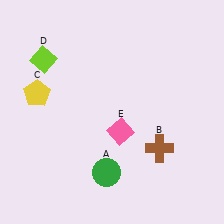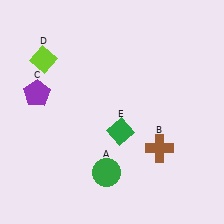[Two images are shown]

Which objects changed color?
C changed from yellow to purple. E changed from pink to green.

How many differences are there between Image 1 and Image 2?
There are 2 differences between the two images.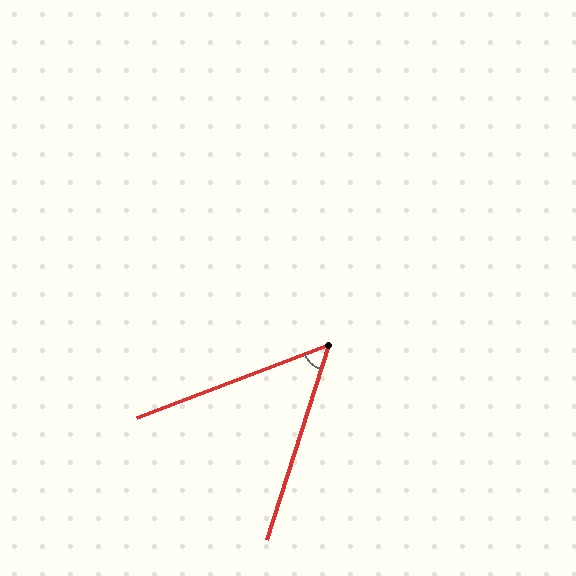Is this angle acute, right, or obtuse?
It is acute.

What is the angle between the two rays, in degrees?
Approximately 51 degrees.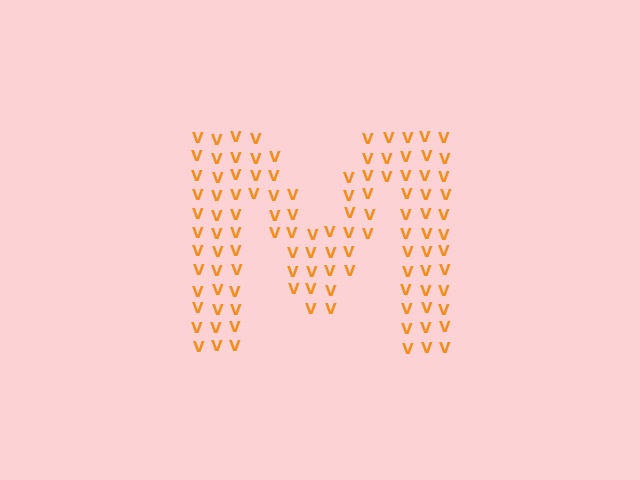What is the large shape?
The large shape is the letter M.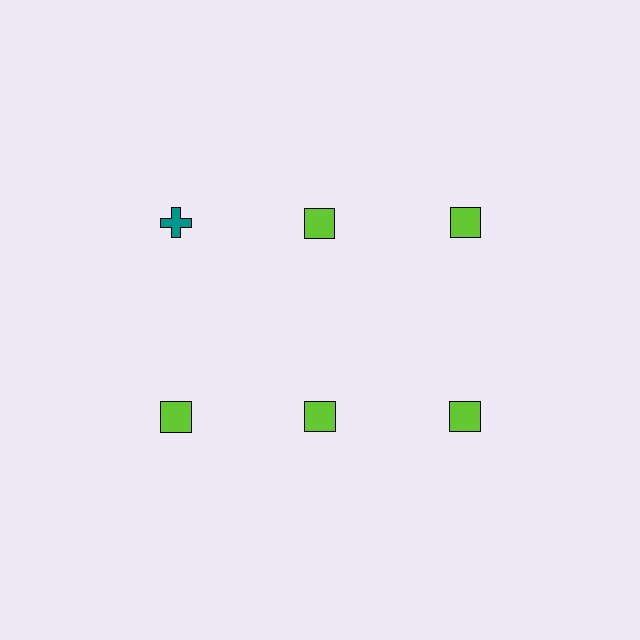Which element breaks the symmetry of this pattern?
The teal cross in the top row, leftmost column breaks the symmetry. All other shapes are lime squares.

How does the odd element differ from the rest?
It differs in both color (teal instead of lime) and shape (cross instead of square).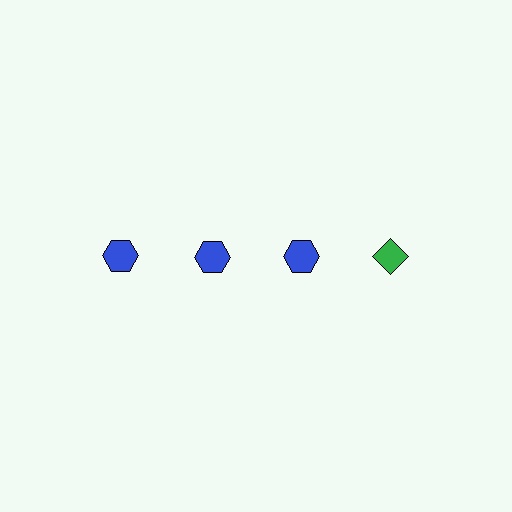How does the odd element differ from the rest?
It differs in both color (green instead of blue) and shape (diamond instead of hexagon).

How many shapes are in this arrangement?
There are 4 shapes arranged in a grid pattern.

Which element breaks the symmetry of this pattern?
The green diamond in the top row, second from right column breaks the symmetry. All other shapes are blue hexagons.